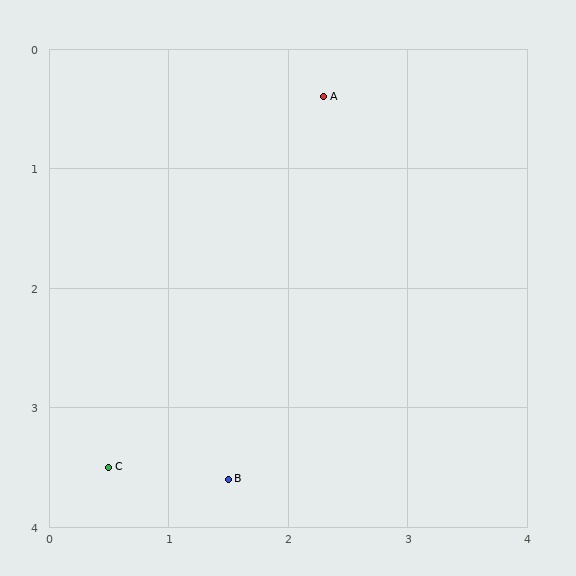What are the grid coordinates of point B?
Point B is at approximately (1.5, 3.6).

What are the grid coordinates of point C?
Point C is at approximately (0.5, 3.5).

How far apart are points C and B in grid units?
Points C and B are about 1.0 grid units apart.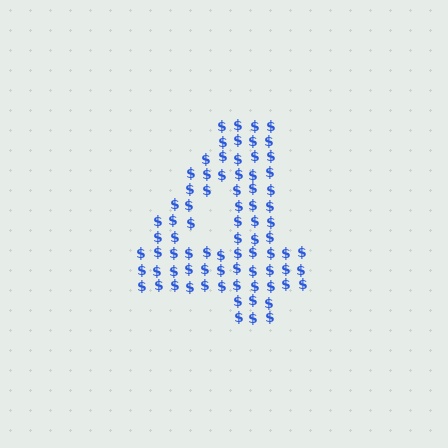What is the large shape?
The large shape is the digit 4.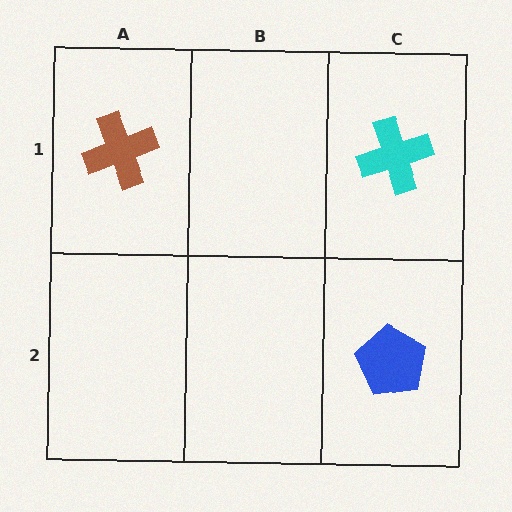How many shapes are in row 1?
2 shapes.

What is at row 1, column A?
A brown cross.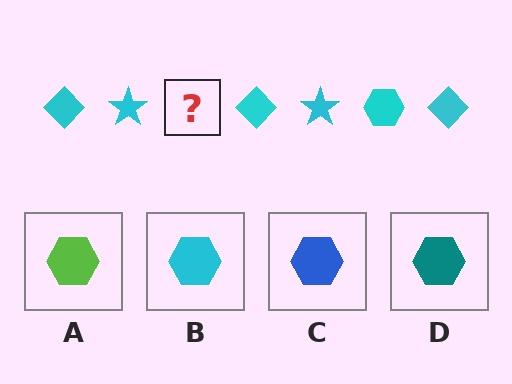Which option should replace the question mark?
Option B.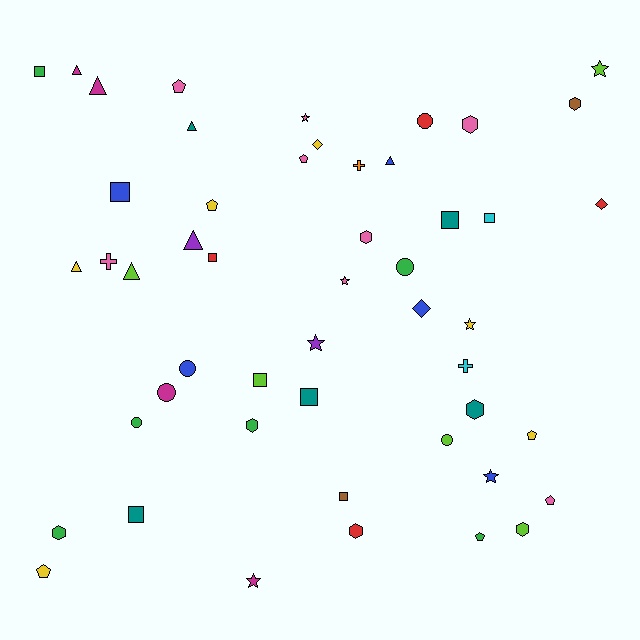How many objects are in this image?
There are 50 objects.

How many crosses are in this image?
There are 3 crosses.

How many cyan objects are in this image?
There are 2 cyan objects.